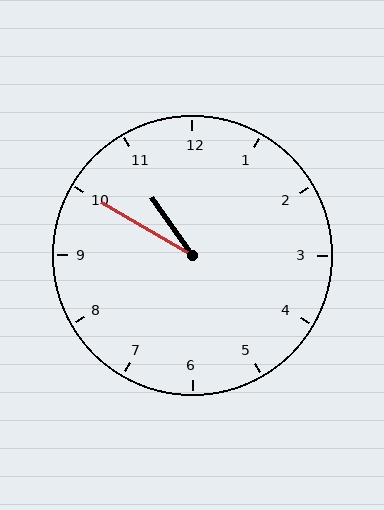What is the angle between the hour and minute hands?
Approximately 25 degrees.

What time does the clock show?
10:50.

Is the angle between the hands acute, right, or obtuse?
It is acute.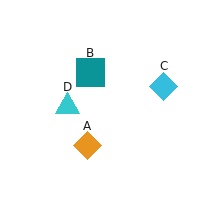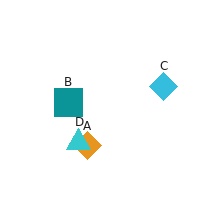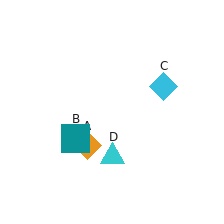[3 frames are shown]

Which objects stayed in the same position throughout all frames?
Orange diamond (object A) and cyan diamond (object C) remained stationary.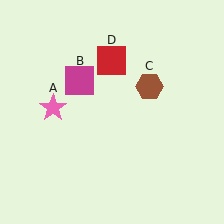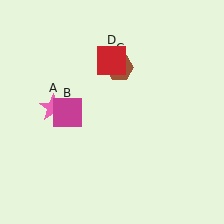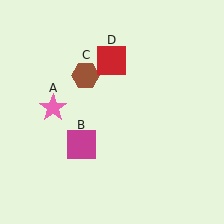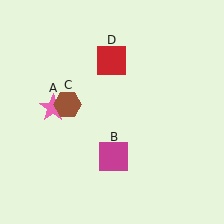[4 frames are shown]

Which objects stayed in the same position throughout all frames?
Pink star (object A) and red square (object D) remained stationary.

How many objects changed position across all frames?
2 objects changed position: magenta square (object B), brown hexagon (object C).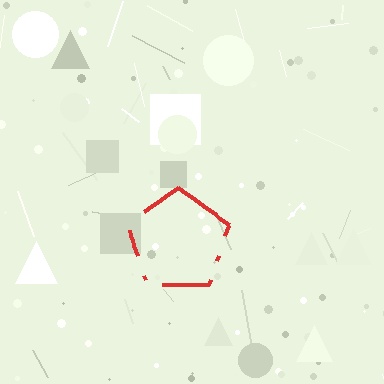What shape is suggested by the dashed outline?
The dashed outline suggests a pentagon.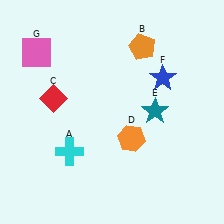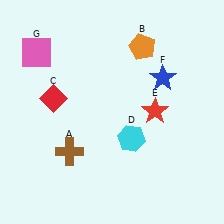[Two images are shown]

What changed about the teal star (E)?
In Image 1, E is teal. In Image 2, it changed to red.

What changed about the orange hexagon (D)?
In Image 1, D is orange. In Image 2, it changed to cyan.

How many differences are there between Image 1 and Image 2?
There are 3 differences between the two images.